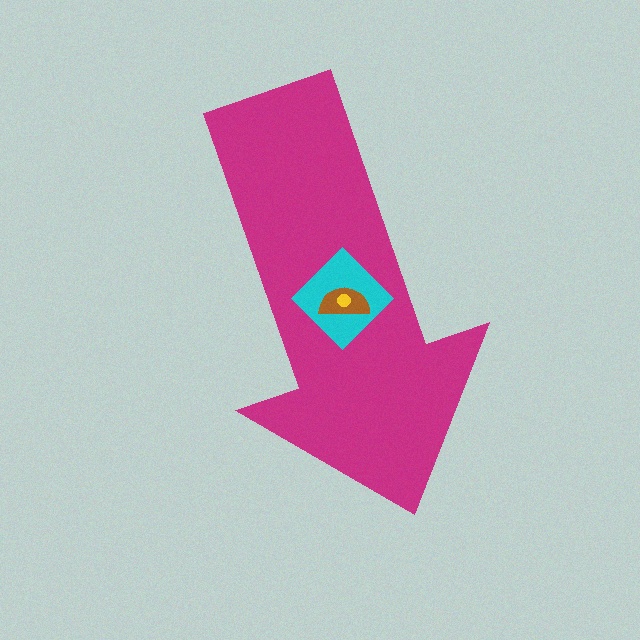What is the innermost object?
The yellow circle.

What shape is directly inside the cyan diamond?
The brown semicircle.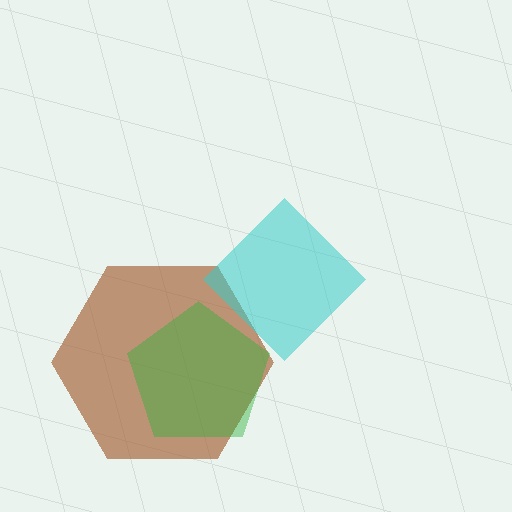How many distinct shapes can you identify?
There are 3 distinct shapes: a brown hexagon, a cyan diamond, a green pentagon.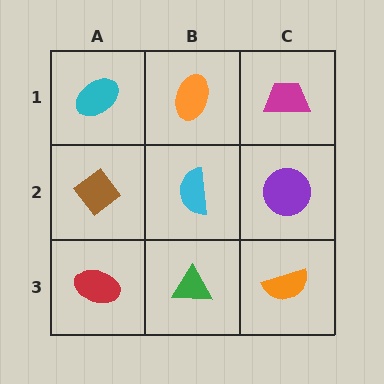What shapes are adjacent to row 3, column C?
A purple circle (row 2, column C), a green triangle (row 3, column B).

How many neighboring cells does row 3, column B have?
3.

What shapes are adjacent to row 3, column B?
A cyan semicircle (row 2, column B), a red ellipse (row 3, column A), an orange semicircle (row 3, column C).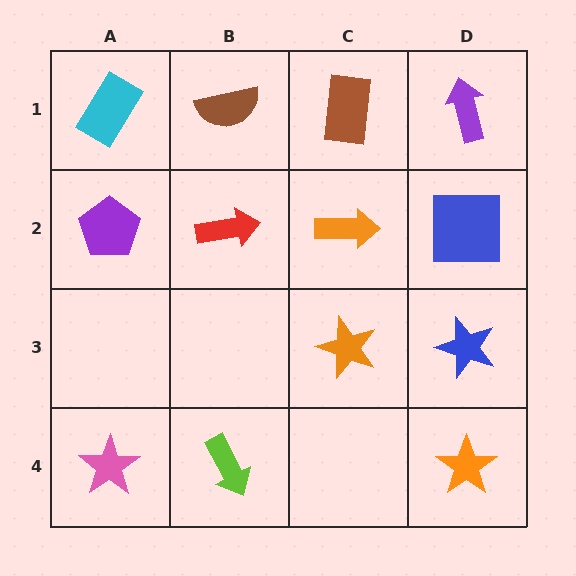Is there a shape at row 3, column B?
No, that cell is empty.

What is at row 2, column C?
An orange arrow.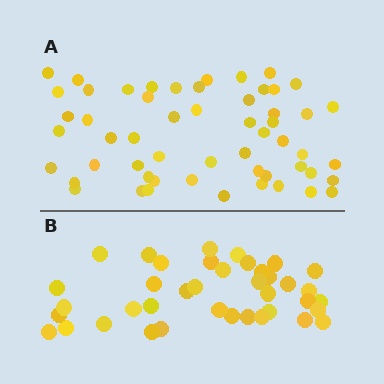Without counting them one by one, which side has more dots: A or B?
Region A (the top region) has more dots.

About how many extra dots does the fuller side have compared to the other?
Region A has approximately 15 more dots than region B.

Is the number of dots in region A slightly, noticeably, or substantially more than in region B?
Region A has noticeably more, but not dramatically so. The ratio is roughly 1.4 to 1.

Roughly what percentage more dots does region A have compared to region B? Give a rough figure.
About 40% more.